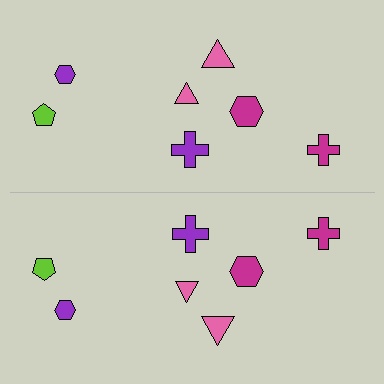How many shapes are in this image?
There are 14 shapes in this image.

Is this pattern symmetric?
Yes, this pattern has bilateral (reflection) symmetry.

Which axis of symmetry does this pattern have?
The pattern has a horizontal axis of symmetry running through the center of the image.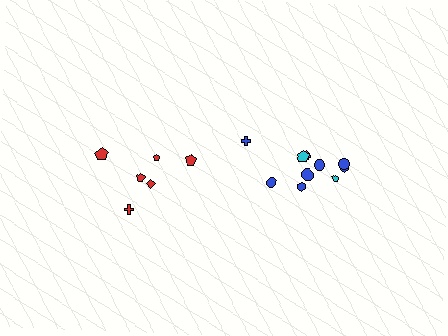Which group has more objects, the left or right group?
The right group.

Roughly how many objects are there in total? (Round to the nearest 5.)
Roughly 15 objects in total.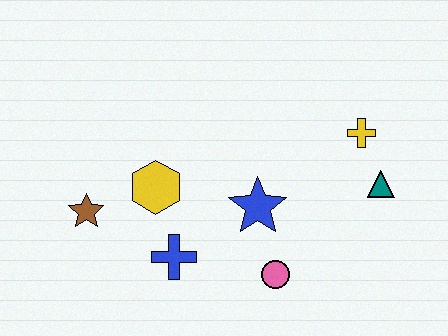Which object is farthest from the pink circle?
The brown star is farthest from the pink circle.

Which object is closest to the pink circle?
The blue star is closest to the pink circle.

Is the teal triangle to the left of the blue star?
No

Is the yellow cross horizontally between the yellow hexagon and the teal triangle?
Yes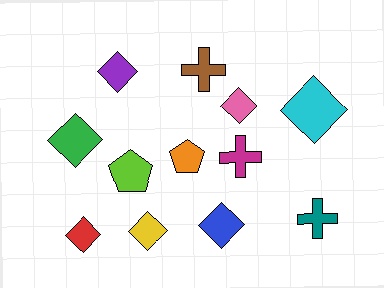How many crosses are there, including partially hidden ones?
There are 3 crosses.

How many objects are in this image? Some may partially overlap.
There are 12 objects.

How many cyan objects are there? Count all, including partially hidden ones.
There is 1 cyan object.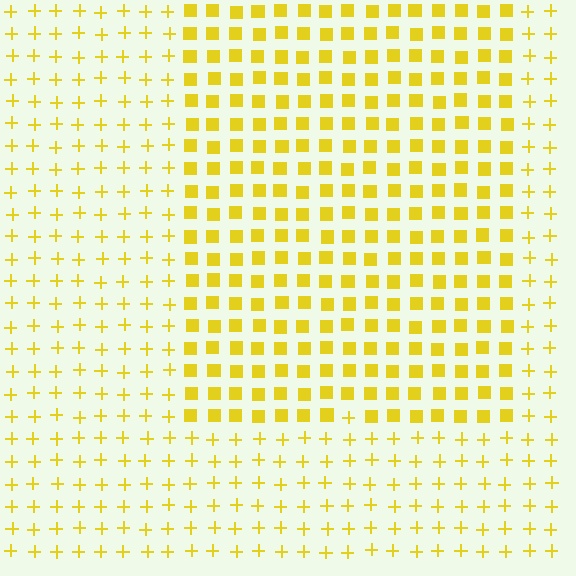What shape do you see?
I see a rectangle.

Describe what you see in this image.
The image is filled with small yellow elements arranged in a uniform grid. A rectangle-shaped region contains squares, while the surrounding area contains plus signs. The boundary is defined purely by the change in element shape.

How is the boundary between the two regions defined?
The boundary is defined by a change in element shape: squares inside vs. plus signs outside. All elements share the same color and spacing.